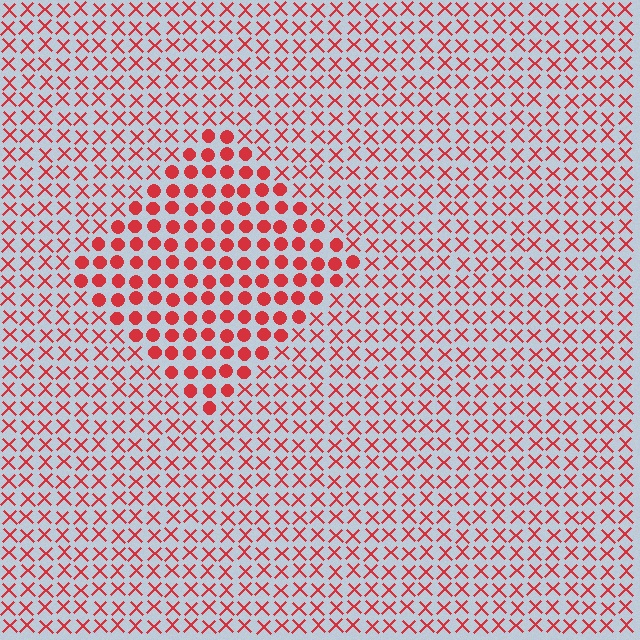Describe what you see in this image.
The image is filled with small red elements arranged in a uniform grid. A diamond-shaped region contains circles, while the surrounding area contains X marks. The boundary is defined purely by the change in element shape.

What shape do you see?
I see a diamond.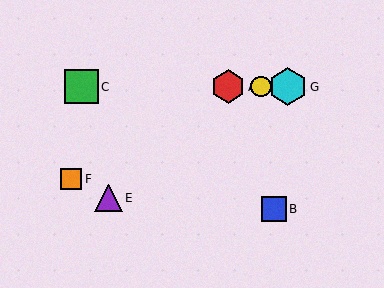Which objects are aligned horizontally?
Objects A, C, D, G are aligned horizontally.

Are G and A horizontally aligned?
Yes, both are at y≈87.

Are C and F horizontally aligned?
No, C is at y≈87 and F is at y≈179.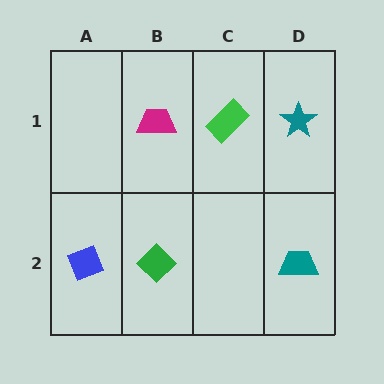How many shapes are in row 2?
3 shapes.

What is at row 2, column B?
A green diamond.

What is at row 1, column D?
A teal star.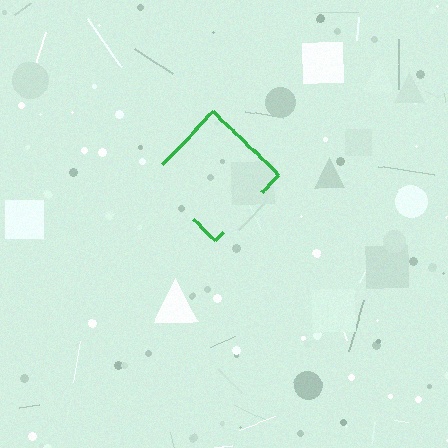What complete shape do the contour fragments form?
The contour fragments form a diamond.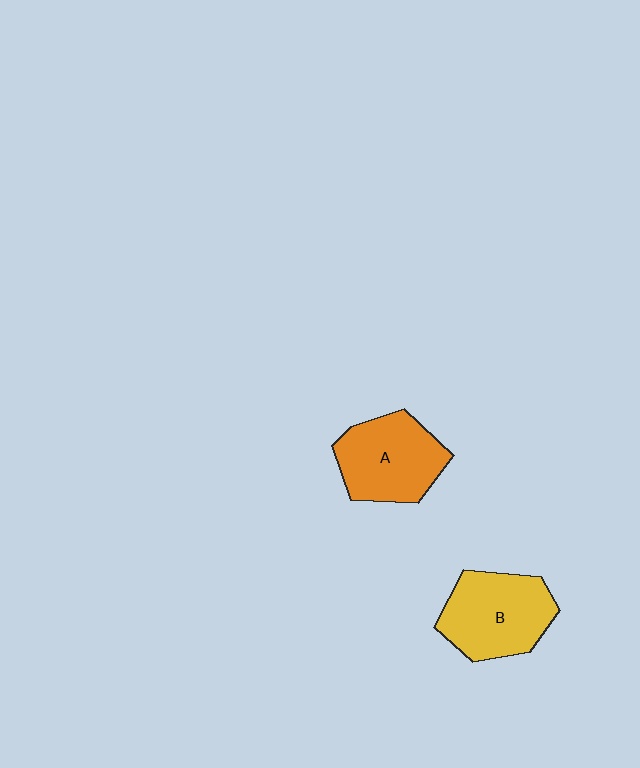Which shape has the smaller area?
Shape A (orange).